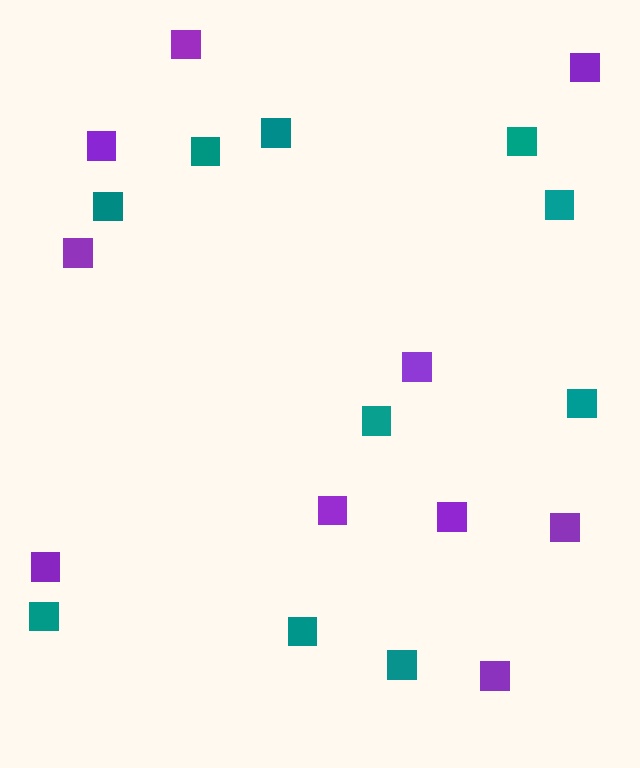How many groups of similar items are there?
There are 2 groups: one group of teal squares (10) and one group of purple squares (10).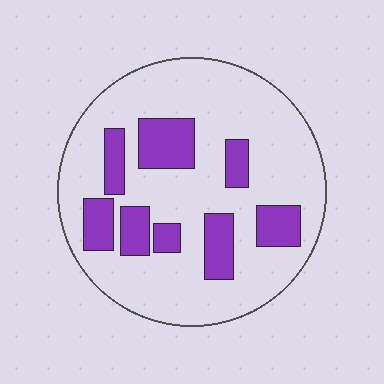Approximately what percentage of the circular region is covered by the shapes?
Approximately 25%.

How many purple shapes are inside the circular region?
8.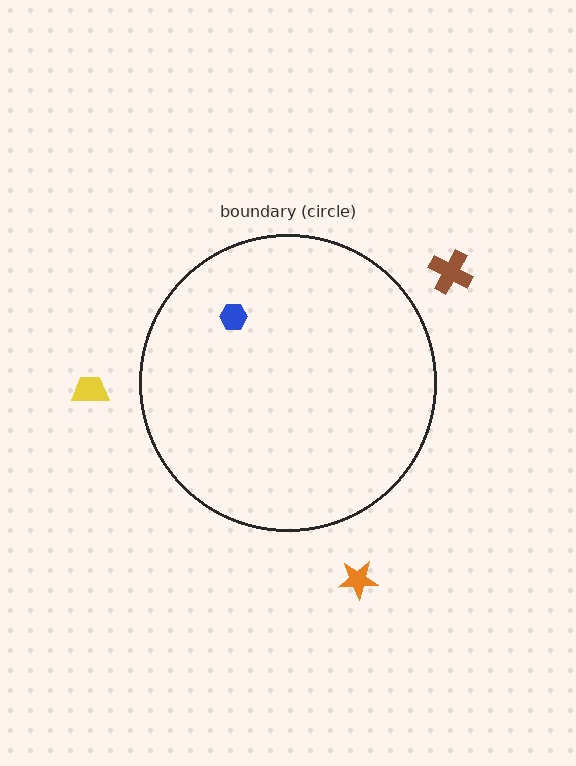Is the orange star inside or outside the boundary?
Outside.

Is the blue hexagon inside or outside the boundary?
Inside.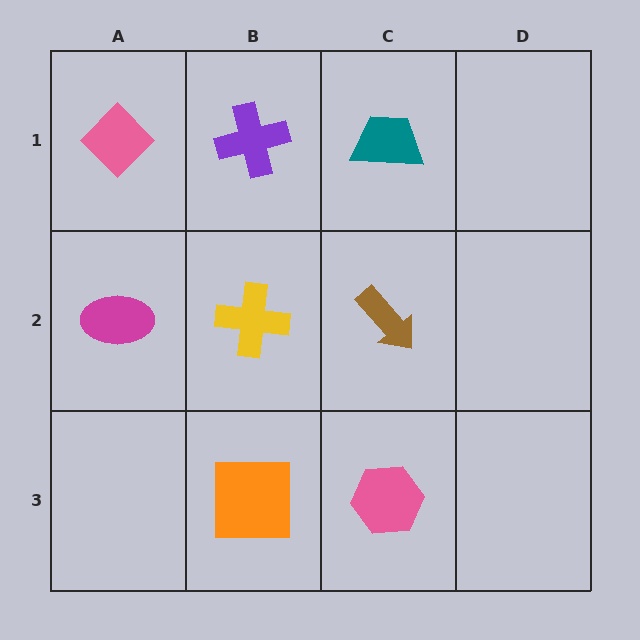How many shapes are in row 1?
3 shapes.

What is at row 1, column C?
A teal trapezoid.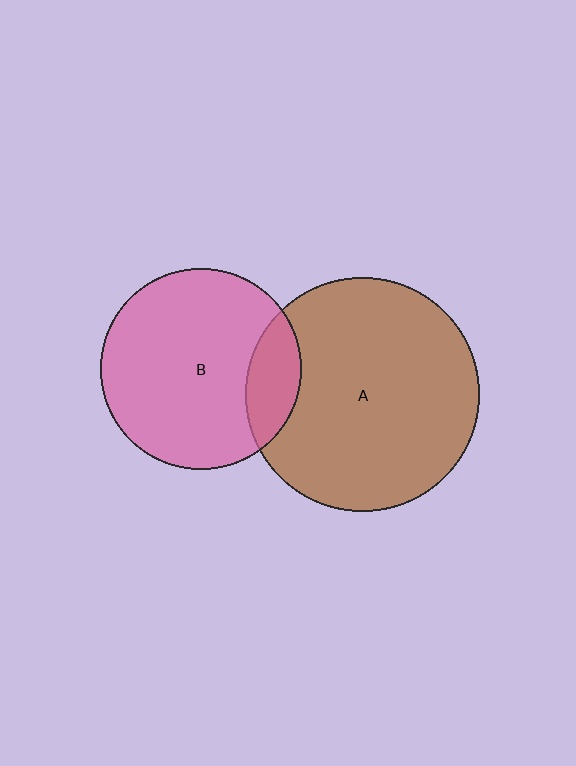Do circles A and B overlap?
Yes.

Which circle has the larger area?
Circle A (brown).